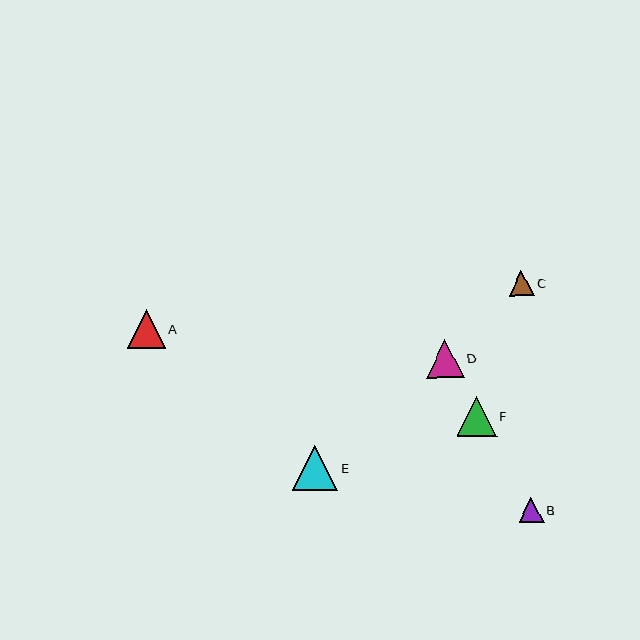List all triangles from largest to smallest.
From largest to smallest: E, F, A, D, B, C.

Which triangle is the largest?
Triangle E is the largest with a size of approximately 45 pixels.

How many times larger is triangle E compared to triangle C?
Triangle E is approximately 1.8 times the size of triangle C.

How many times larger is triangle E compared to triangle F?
Triangle E is approximately 1.1 times the size of triangle F.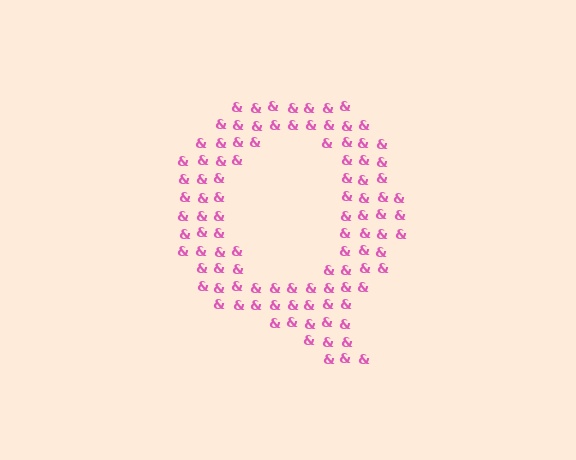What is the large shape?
The large shape is the letter Q.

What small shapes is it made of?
It is made of small ampersands.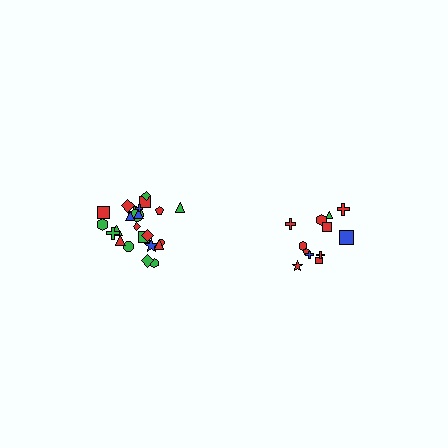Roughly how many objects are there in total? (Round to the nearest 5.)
Roughly 35 objects in total.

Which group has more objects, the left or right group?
The left group.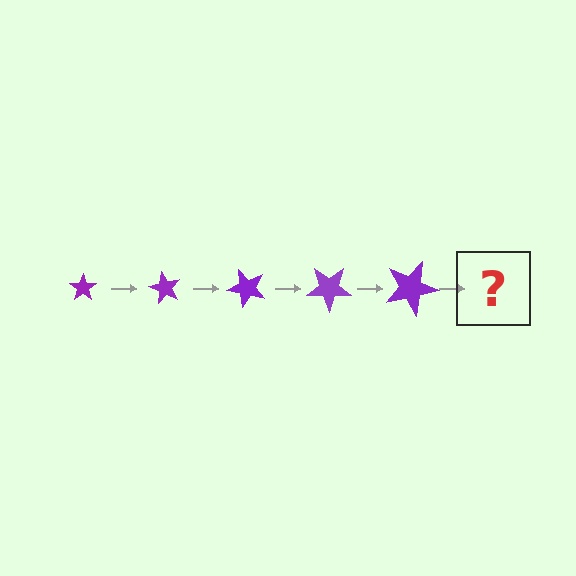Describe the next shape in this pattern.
It should be a star, larger than the previous one and rotated 300 degrees from the start.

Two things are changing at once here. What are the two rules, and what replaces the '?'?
The two rules are that the star grows larger each step and it rotates 60 degrees each step. The '?' should be a star, larger than the previous one and rotated 300 degrees from the start.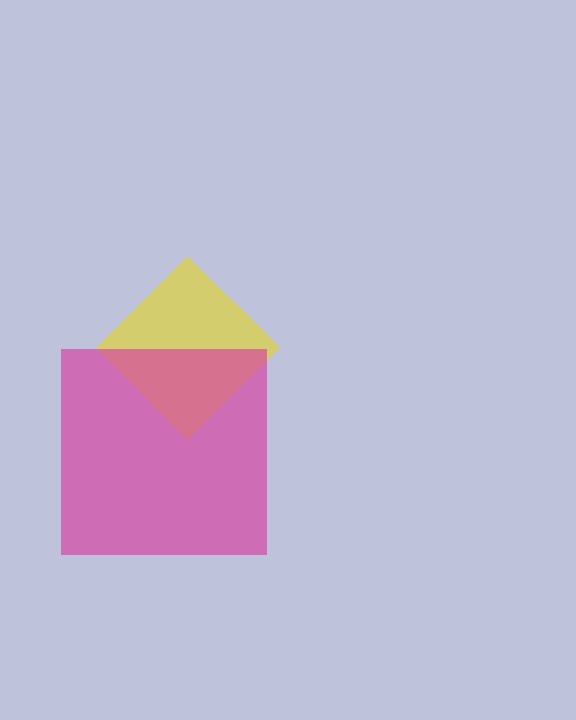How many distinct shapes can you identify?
There are 2 distinct shapes: a yellow diamond, a magenta square.